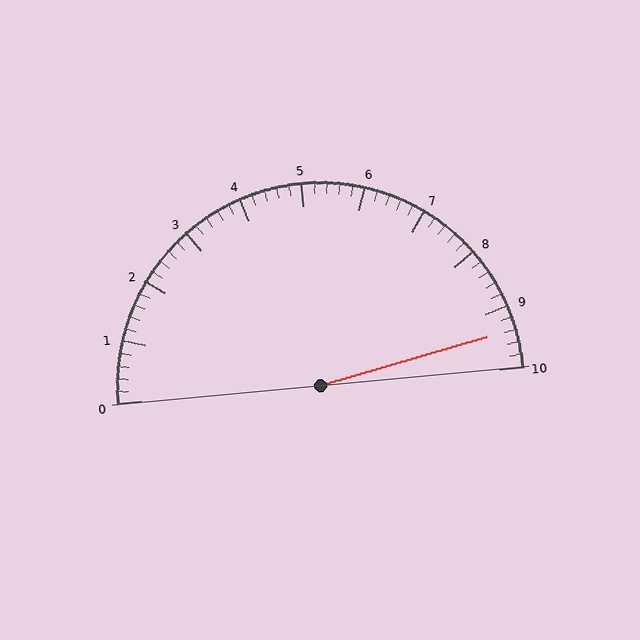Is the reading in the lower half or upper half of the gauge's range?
The reading is in the upper half of the range (0 to 10).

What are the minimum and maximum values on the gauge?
The gauge ranges from 0 to 10.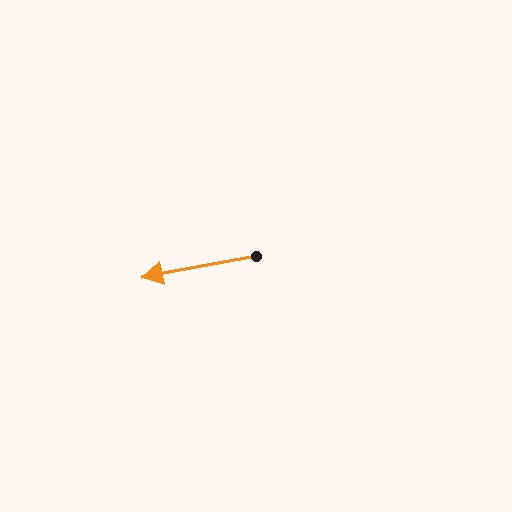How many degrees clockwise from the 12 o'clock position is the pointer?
Approximately 259 degrees.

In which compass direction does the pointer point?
West.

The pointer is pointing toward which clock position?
Roughly 9 o'clock.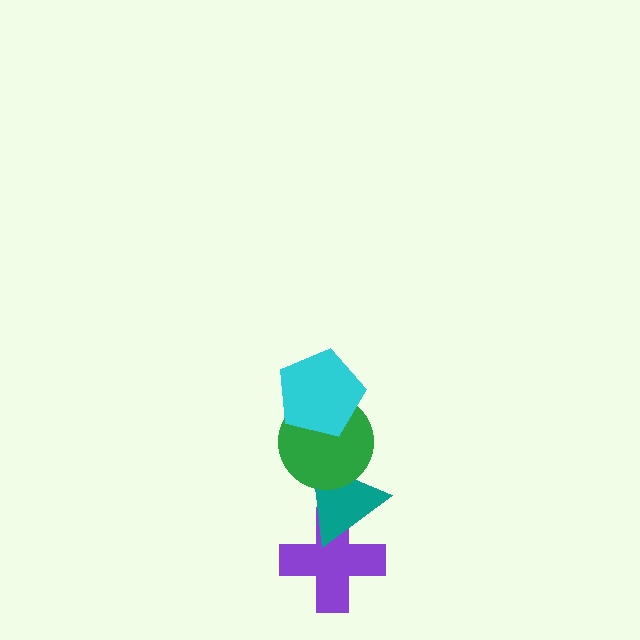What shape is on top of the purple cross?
The teal triangle is on top of the purple cross.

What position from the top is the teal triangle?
The teal triangle is 3rd from the top.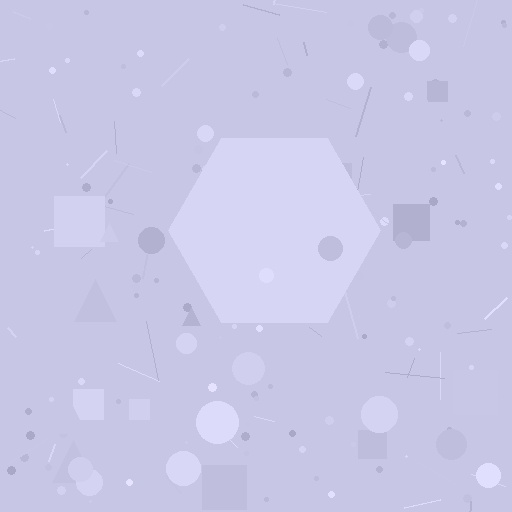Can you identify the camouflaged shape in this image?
The camouflaged shape is a hexagon.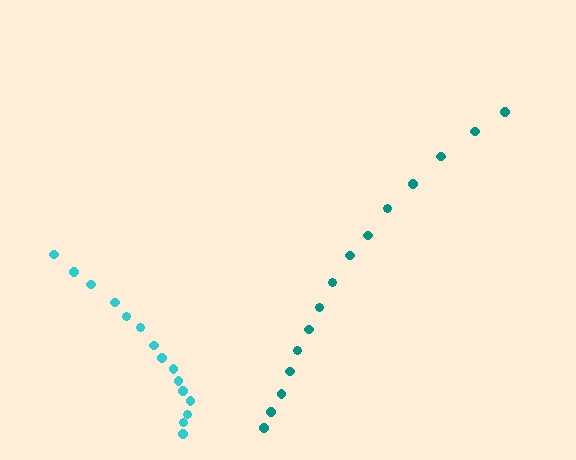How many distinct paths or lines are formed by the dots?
There are 2 distinct paths.